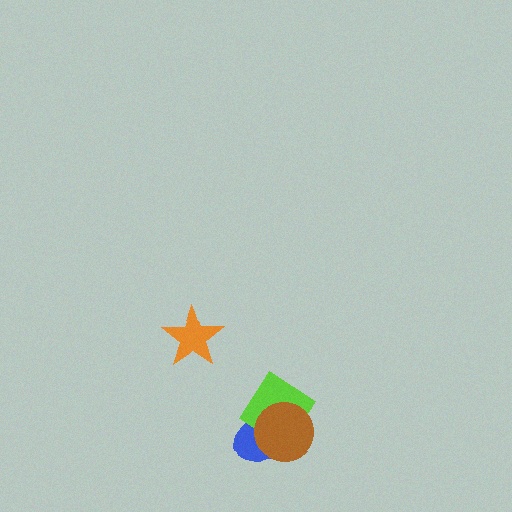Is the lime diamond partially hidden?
Yes, it is partially covered by another shape.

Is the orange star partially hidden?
No, no other shape covers it.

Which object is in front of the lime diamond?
The brown circle is in front of the lime diamond.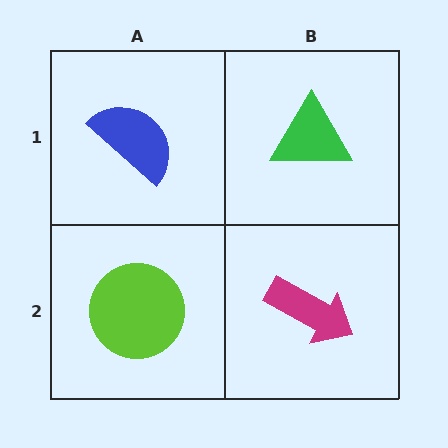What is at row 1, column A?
A blue semicircle.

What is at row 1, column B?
A green triangle.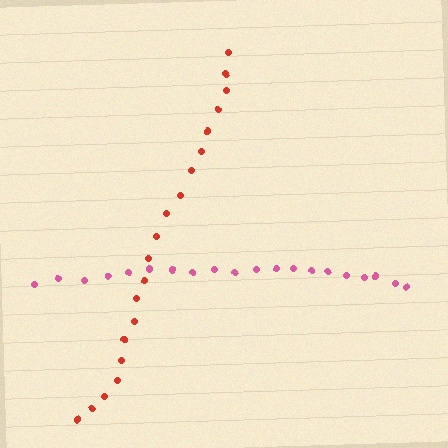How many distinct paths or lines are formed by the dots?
There are 2 distinct paths.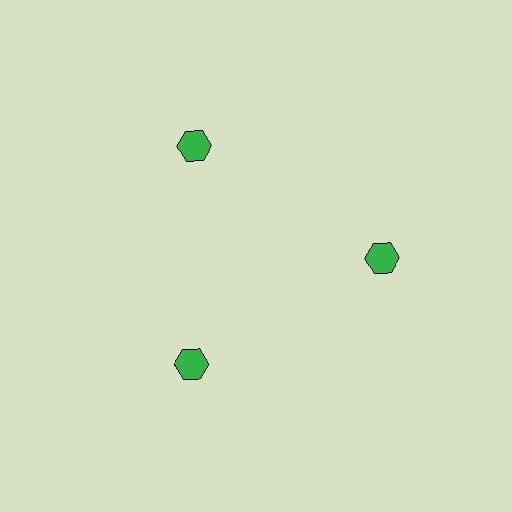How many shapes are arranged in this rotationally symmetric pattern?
There are 3 shapes, arranged in 3 groups of 1.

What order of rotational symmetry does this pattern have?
This pattern has 3-fold rotational symmetry.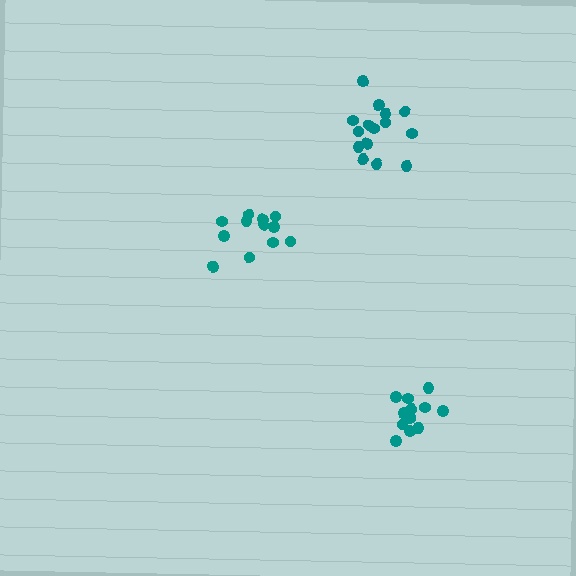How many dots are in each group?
Group 1: 12 dots, Group 2: 15 dots, Group 3: 12 dots (39 total).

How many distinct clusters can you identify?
There are 3 distinct clusters.